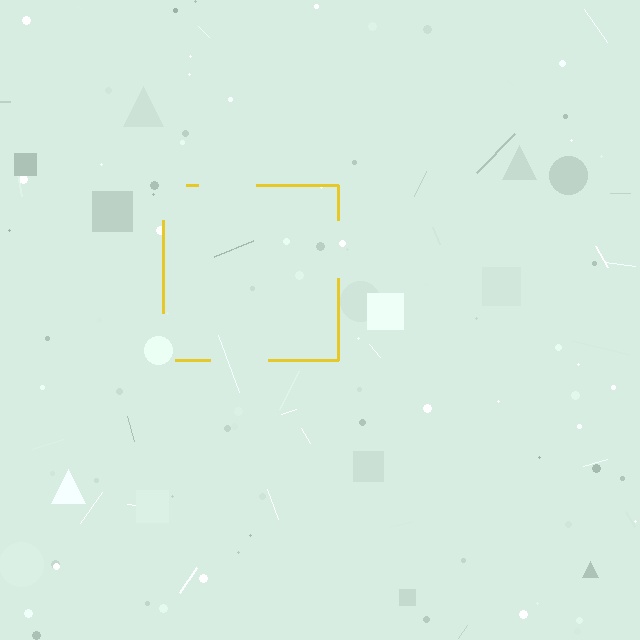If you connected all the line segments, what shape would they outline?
They would outline a square.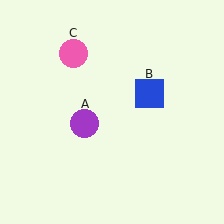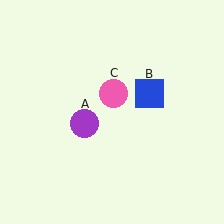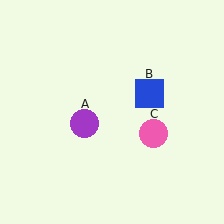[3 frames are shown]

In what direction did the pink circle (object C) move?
The pink circle (object C) moved down and to the right.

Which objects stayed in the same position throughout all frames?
Purple circle (object A) and blue square (object B) remained stationary.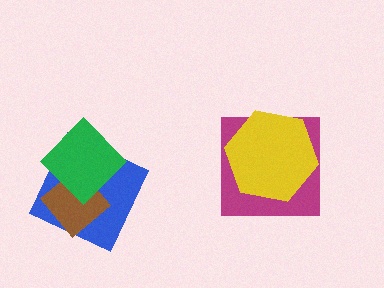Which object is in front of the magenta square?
The yellow hexagon is in front of the magenta square.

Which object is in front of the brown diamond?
The green diamond is in front of the brown diamond.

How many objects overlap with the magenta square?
1 object overlaps with the magenta square.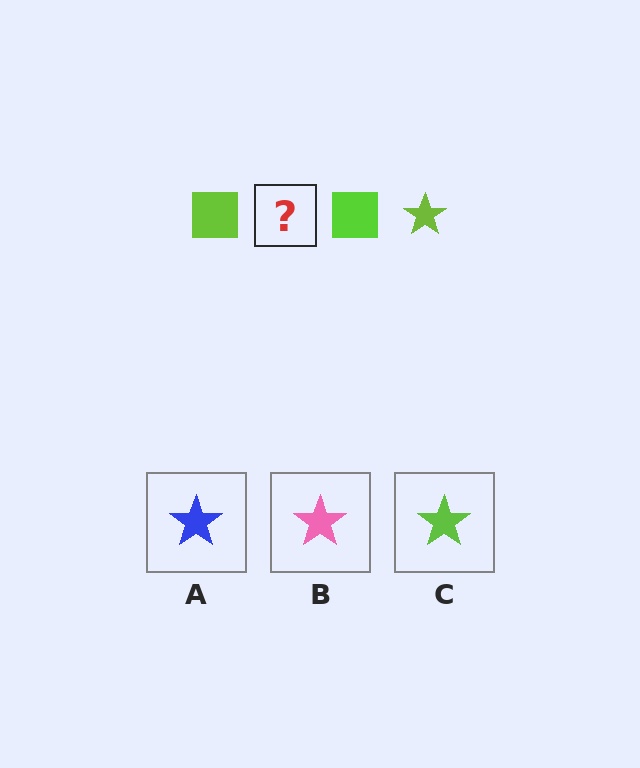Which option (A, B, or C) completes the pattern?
C.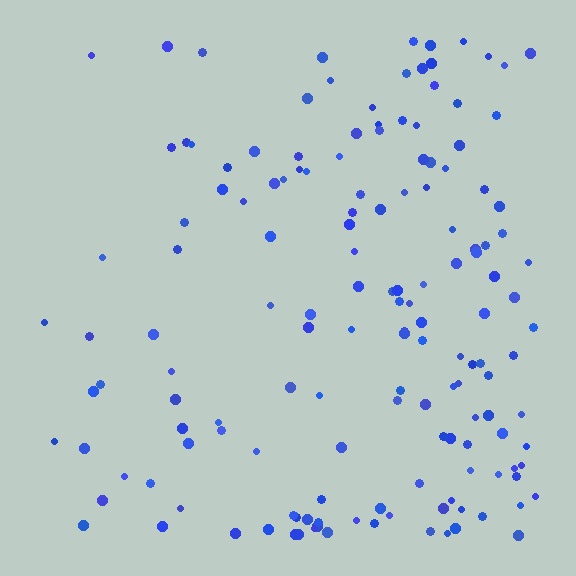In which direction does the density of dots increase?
From left to right, with the right side densest.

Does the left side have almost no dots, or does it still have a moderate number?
Still a moderate number, just noticeably fewer than the right.